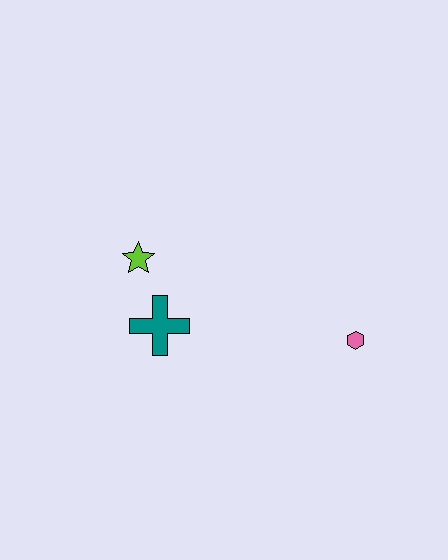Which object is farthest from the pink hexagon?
The lime star is farthest from the pink hexagon.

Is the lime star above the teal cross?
Yes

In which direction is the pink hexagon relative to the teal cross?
The pink hexagon is to the right of the teal cross.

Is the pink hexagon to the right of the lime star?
Yes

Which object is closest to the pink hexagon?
The teal cross is closest to the pink hexagon.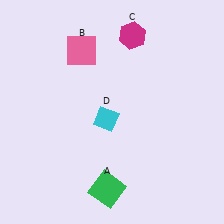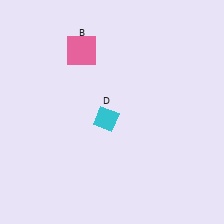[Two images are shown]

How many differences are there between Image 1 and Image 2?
There are 2 differences between the two images.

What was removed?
The green square (A), the magenta hexagon (C) were removed in Image 2.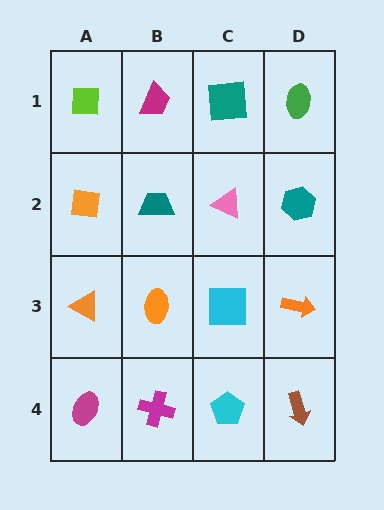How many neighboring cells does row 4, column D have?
2.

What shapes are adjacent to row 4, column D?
An orange arrow (row 3, column D), a cyan pentagon (row 4, column C).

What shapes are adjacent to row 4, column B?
An orange ellipse (row 3, column B), a magenta ellipse (row 4, column A), a cyan pentagon (row 4, column C).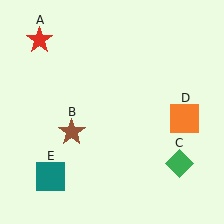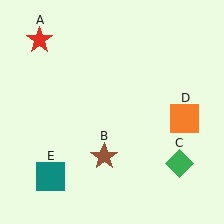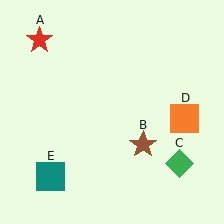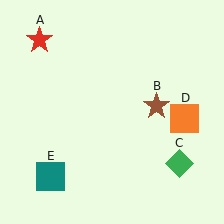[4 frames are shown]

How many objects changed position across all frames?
1 object changed position: brown star (object B).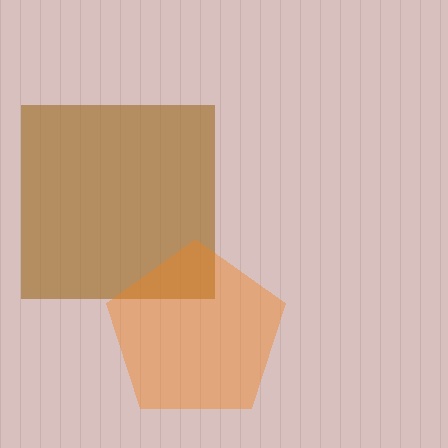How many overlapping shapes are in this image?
There are 2 overlapping shapes in the image.